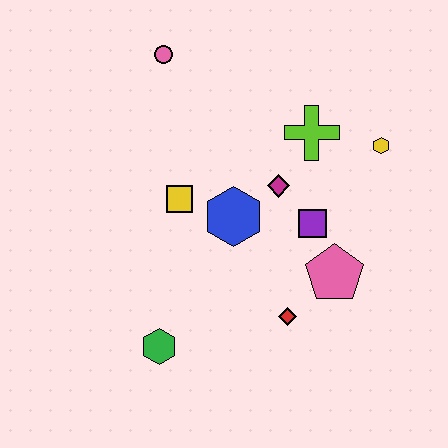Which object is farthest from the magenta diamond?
The green hexagon is farthest from the magenta diamond.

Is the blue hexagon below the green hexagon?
No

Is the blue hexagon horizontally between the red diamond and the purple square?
No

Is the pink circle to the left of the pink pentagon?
Yes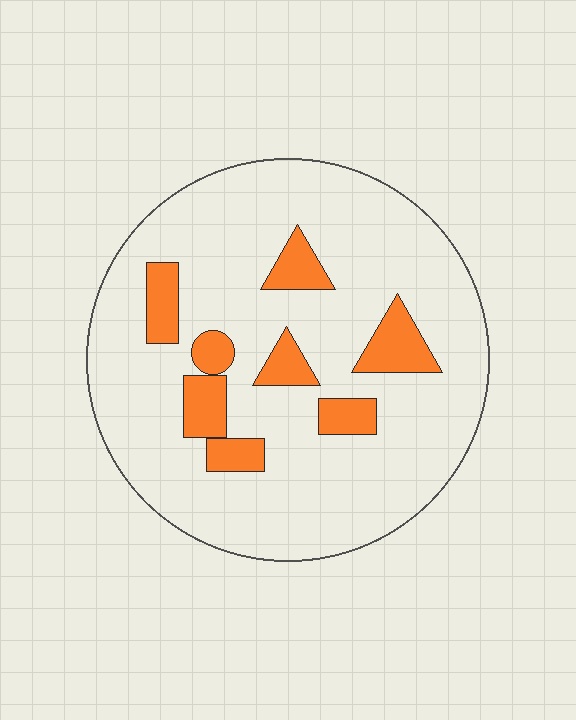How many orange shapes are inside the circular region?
8.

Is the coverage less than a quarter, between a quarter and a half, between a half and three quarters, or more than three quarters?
Less than a quarter.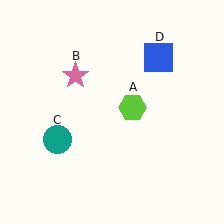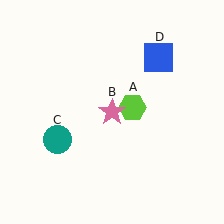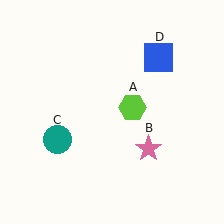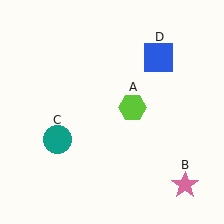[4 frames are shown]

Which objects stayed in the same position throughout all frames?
Lime hexagon (object A) and teal circle (object C) and blue square (object D) remained stationary.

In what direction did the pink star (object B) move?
The pink star (object B) moved down and to the right.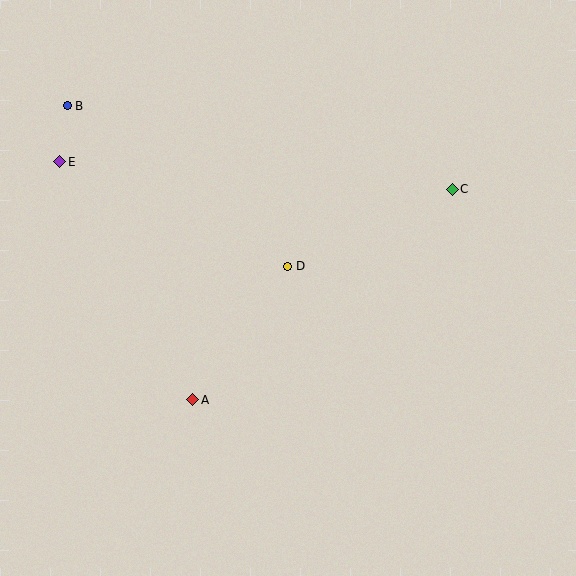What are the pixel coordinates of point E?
Point E is at (60, 162).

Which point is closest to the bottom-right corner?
Point C is closest to the bottom-right corner.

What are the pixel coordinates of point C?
Point C is at (452, 189).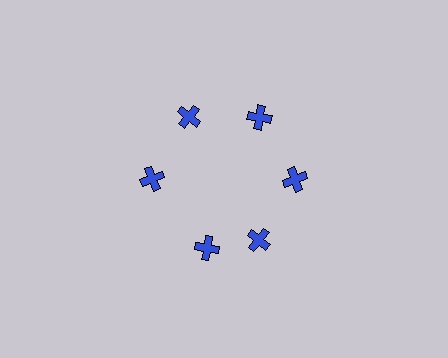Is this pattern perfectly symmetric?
No. The 6 blue crosses are arranged in a ring, but one element near the 7 o'clock position is rotated out of alignment along the ring, breaking the 6-fold rotational symmetry.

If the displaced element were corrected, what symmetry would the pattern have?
It would have 6-fold rotational symmetry — the pattern would map onto itself every 60 degrees.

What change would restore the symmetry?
The symmetry would be restored by rotating it back into even spacing with its neighbors so that all 6 crosses sit at equal angles and equal distance from the center.